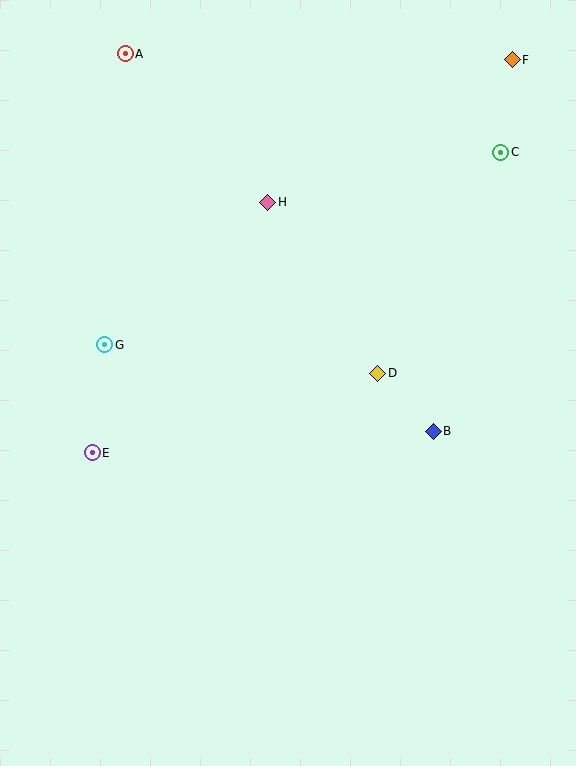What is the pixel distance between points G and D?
The distance between G and D is 274 pixels.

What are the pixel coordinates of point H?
Point H is at (268, 202).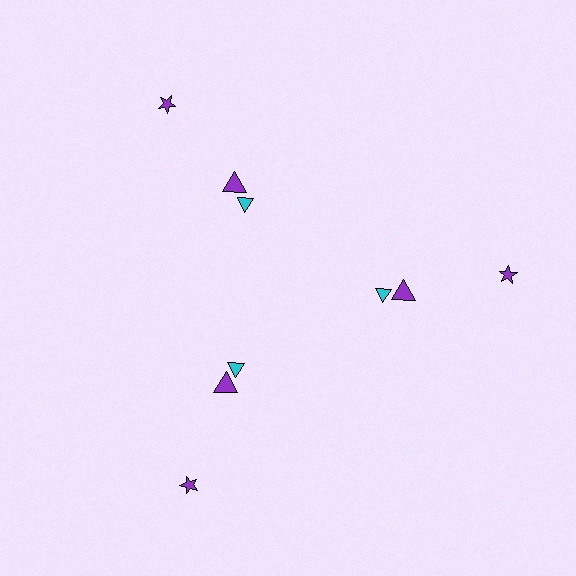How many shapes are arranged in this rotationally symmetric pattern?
There are 9 shapes, arranged in 3 groups of 3.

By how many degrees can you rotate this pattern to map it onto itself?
The pattern maps onto itself every 120 degrees of rotation.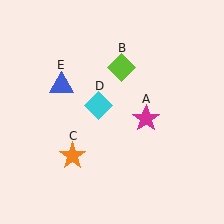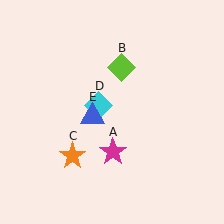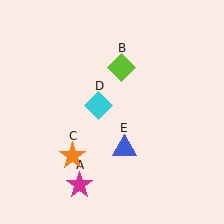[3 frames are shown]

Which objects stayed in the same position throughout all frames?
Lime diamond (object B) and orange star (object C) and cyan diamond (object D) remained stationary.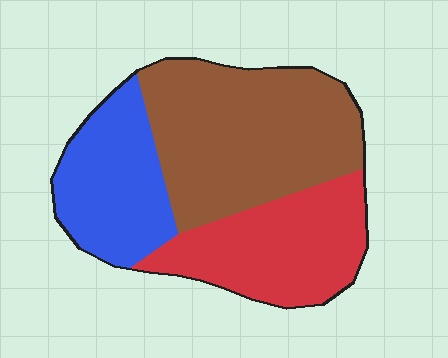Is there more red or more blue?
Red.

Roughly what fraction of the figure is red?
Red takes up about one third (1/3) of the figure.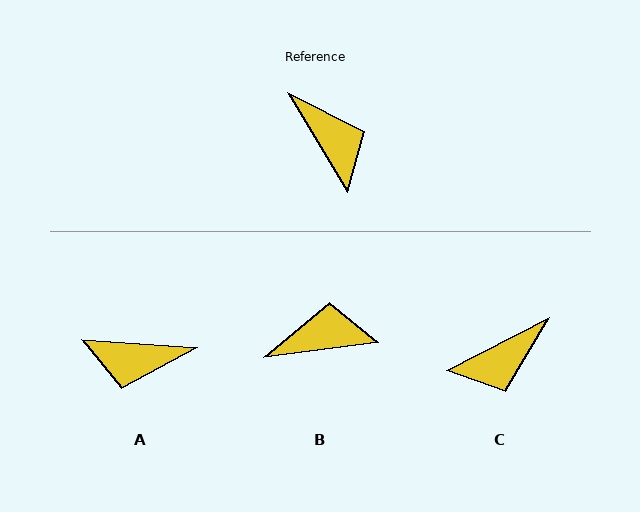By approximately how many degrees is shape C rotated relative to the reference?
Approximately 94 degrees clockwise.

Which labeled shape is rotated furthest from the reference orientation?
A, about 125 degrees away.